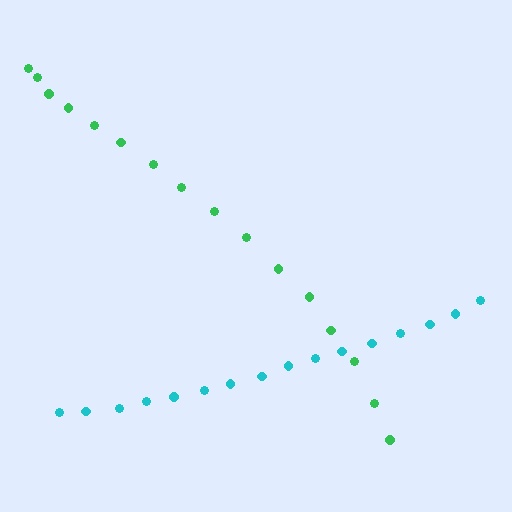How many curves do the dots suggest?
There are 2 distinct paths.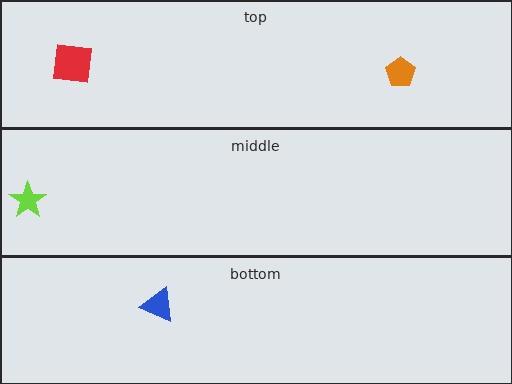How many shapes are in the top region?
2.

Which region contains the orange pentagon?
The top region.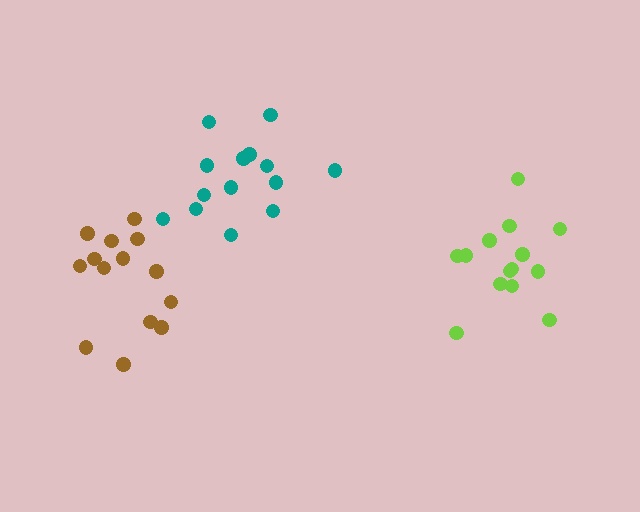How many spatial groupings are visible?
There are 3 spatial groupings.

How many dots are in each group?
Group 1: 14 dots, Group 2: 14 dots, Group 3: 14 dots (42 total).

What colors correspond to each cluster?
The clusters are colored: teal, lime, brown.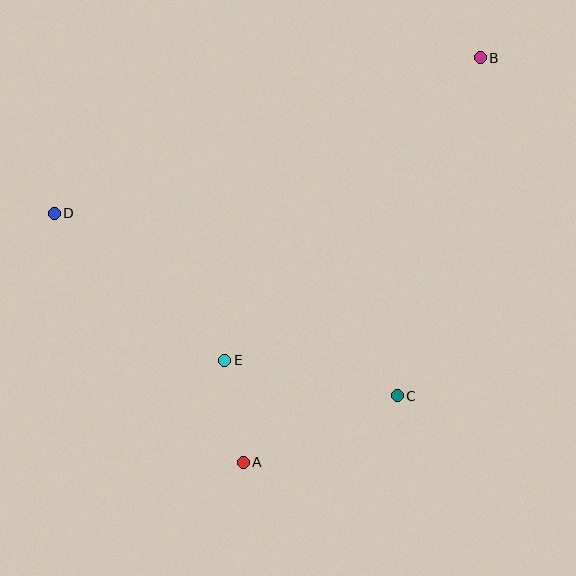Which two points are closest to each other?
Points A and E are closest to each other.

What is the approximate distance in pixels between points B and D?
The distance between B and D is approximately 454 pixels.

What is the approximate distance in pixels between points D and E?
The distance between D and E is approximately 225 pixels.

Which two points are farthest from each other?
Points A and B are farthest from each other.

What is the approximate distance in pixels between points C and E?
The distance between C and E is approximately 176 pixels.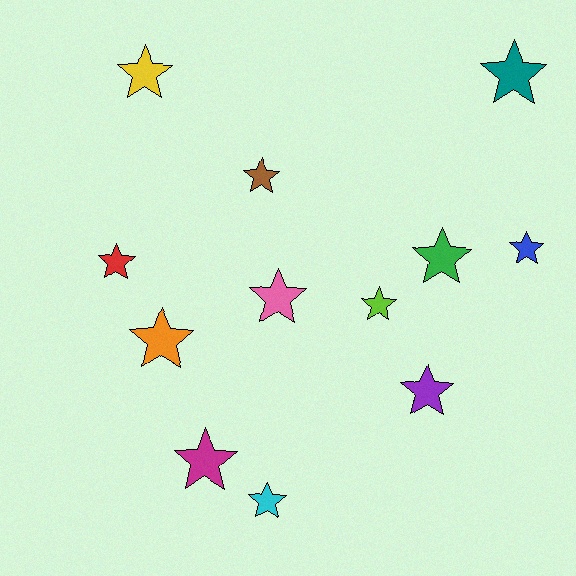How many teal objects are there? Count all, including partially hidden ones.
There is 1 teal object.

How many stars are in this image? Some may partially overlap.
There are 12 stars.